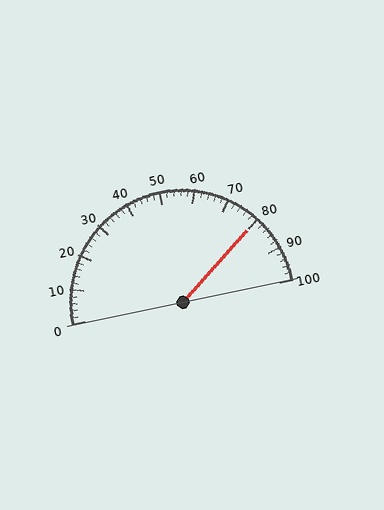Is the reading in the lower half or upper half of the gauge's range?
The reading is in the upper half of the range (0 to 100).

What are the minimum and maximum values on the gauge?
The gauge ranges from 0 to 100.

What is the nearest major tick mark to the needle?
The nearest major tick mark is 80.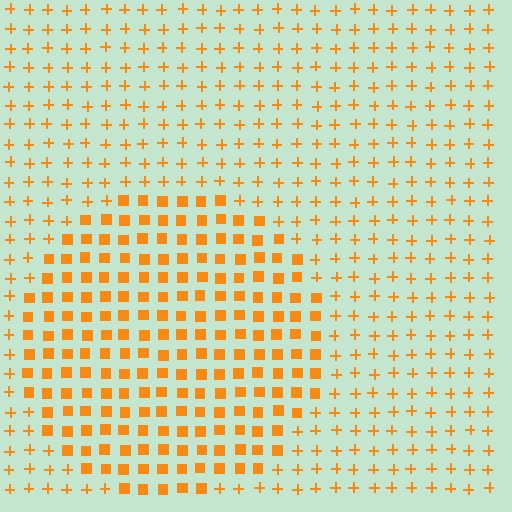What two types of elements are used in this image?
The image uses squares inside the circle region and plus signs outside it.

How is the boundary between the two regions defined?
The boundary is defined by a change in element shape: squares inside vs. plus signs outside. All elements share the same color and spacing.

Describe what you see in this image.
The image is filled with small orange elements arranged in a uniform grid. A circle-shaped region contains squares, while the surrounding area contains plus signs. The boundary is defined purely by the change in element shape.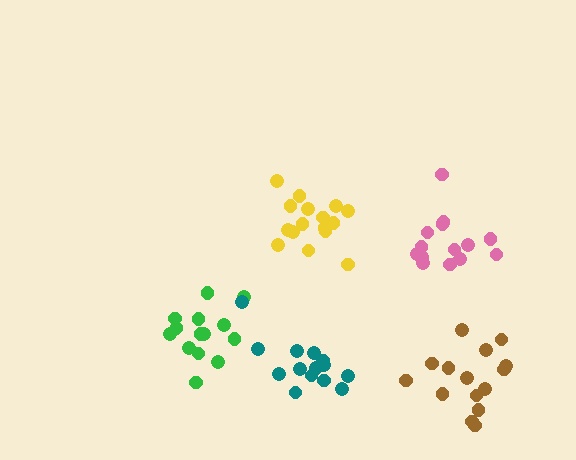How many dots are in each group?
Group 1: 15 dots, Group 2: 14 dots, Group 3: 14 dots, Group 4: 16 dots, Group 5: 15 dots (74 total).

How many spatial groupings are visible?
There are 5 spatial groupings.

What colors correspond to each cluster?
The clusters are colored: brown, green, pink, yellow, teal.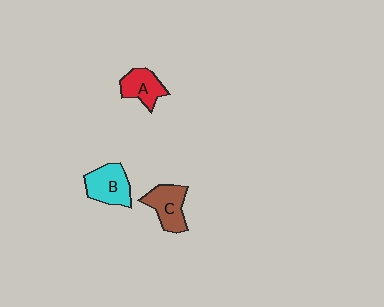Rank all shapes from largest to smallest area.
From largest to smallest: B (cyan), C (brown), A (red).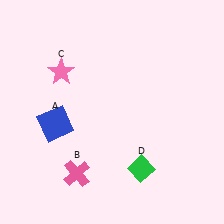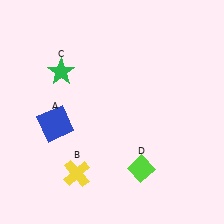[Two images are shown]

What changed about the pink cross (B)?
In Image 1, B is pink. In Image 2, it changed to yellow.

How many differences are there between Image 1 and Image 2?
There are 3 differences between the two images.